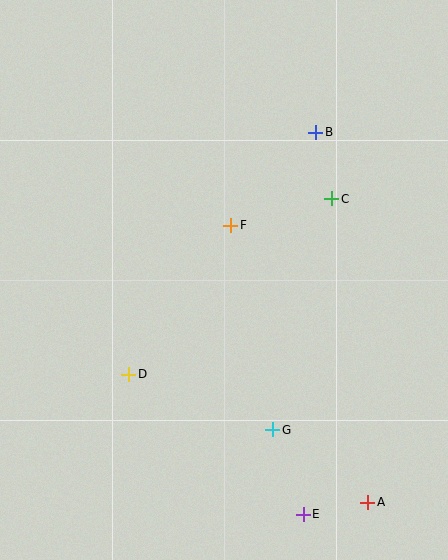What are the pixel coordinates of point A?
Point A is at (368, 502).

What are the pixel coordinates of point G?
Point G is at (273, 430).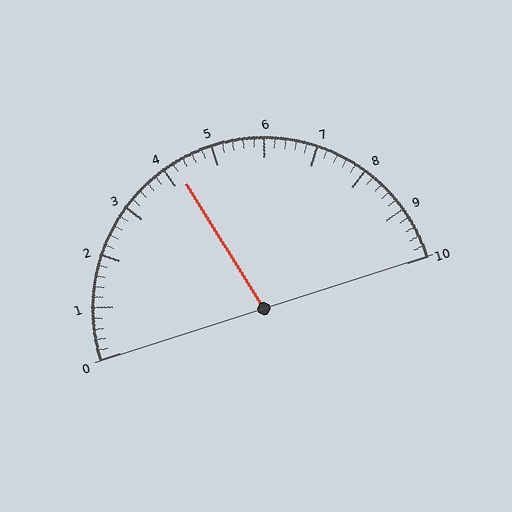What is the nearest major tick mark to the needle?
The nearest major tick mark is 4.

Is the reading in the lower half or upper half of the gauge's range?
The reading is in the lower half of the range (0 to 10).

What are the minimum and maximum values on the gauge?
The gauge ranges from 0 to 10.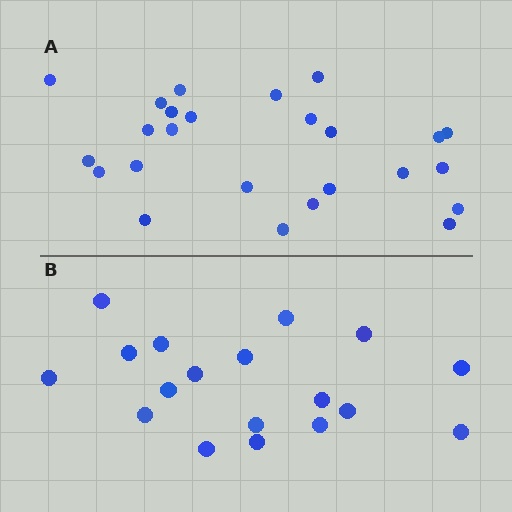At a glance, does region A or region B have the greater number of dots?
Region A (the top region) has more dots.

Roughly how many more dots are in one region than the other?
Region A has roughly 8 or so more dots than region B.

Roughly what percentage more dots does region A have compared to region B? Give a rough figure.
About 40% more.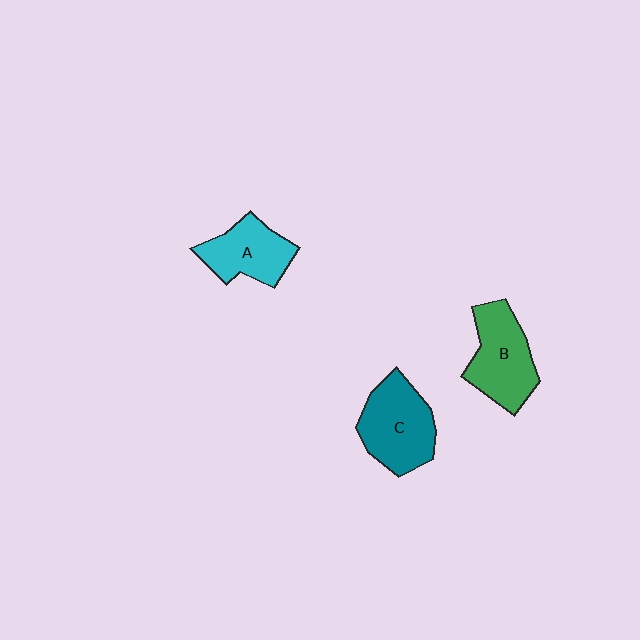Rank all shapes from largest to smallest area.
From largest to smallest: C (teal), B (green), A (cyan).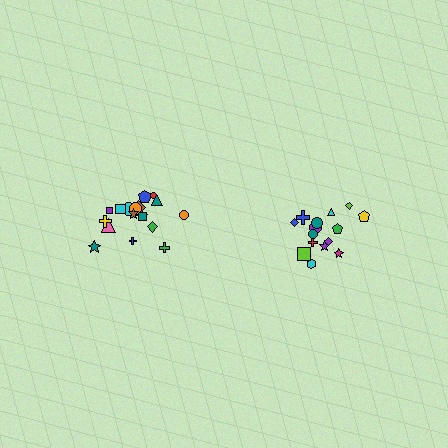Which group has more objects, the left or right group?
The left group.